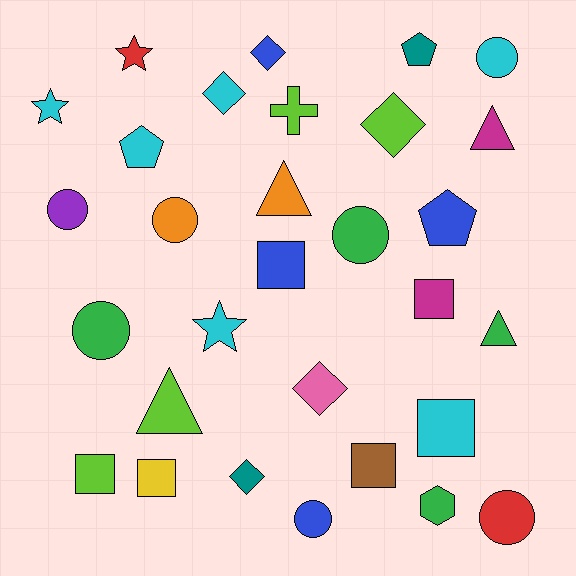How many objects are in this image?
There are 30 objects.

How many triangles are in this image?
There are 4 triangles.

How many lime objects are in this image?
There are 4 lime objects.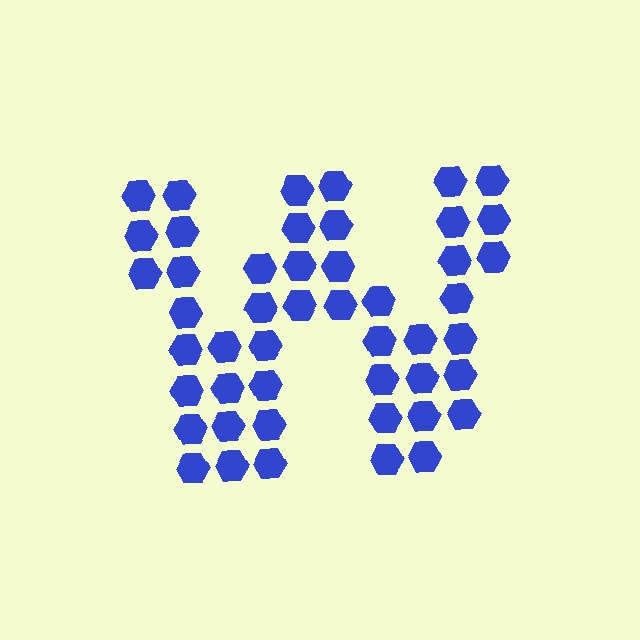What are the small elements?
The small elements are hexagons.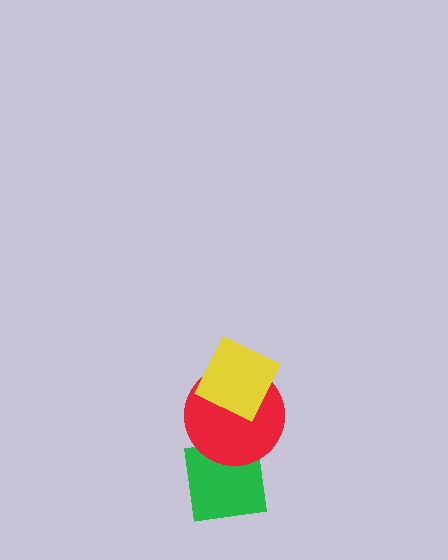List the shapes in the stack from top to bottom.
From top to bottom: the yellow diamond, the red circle, the green square.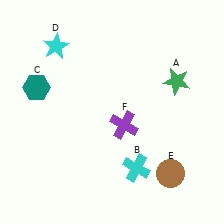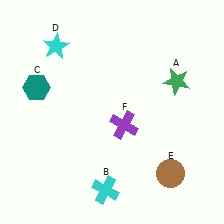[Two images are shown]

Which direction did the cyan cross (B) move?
The cyan cross (B) moved left.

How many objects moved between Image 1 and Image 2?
1 object moved between the two images.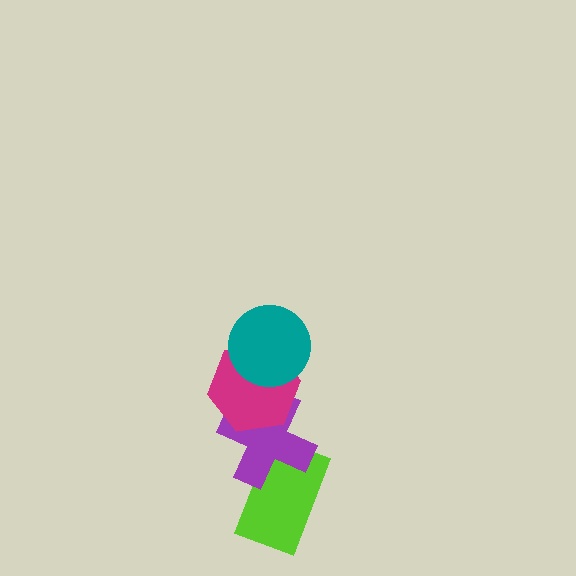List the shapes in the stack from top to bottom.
From top to bottom: the teal circle, the magenta hexagon, the purple cross, the lime rectangle.